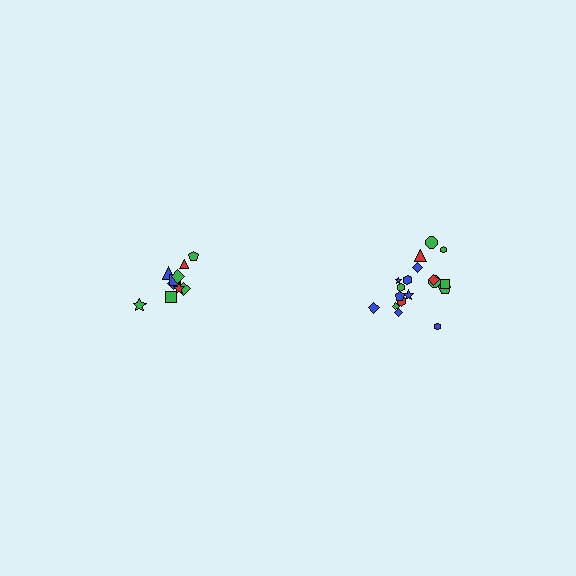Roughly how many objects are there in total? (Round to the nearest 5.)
Roughly 30 objects in total.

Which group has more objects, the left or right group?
The right group.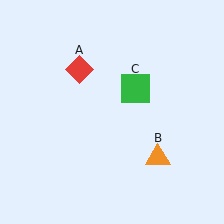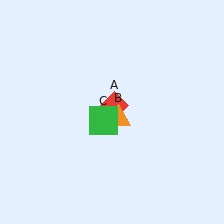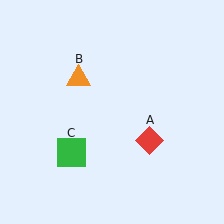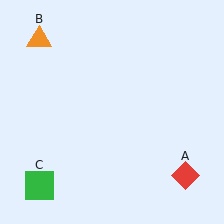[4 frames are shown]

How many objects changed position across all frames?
3 objects changed position: red diamond (object A), orange triangle (object B), green square (object C).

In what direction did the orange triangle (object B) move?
The orange triangle (object B) moved up and to the left.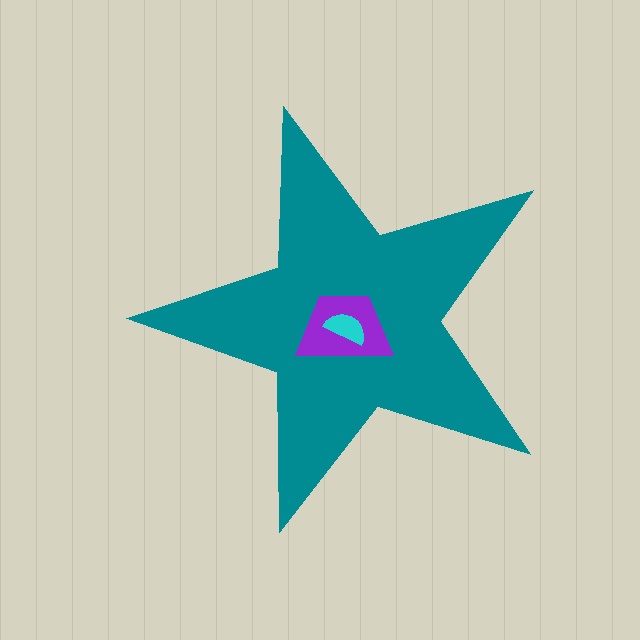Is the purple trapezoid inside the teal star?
Yes.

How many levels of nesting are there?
3.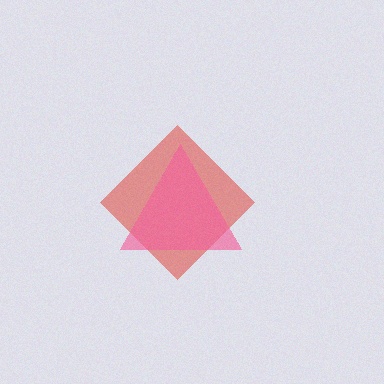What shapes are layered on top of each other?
The layered shapes are: a red diamond, a pink triangle.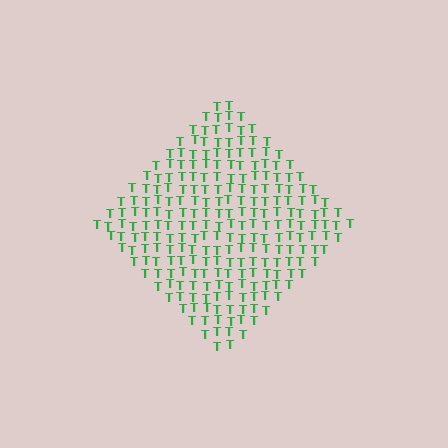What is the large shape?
The large shape is a diamond.